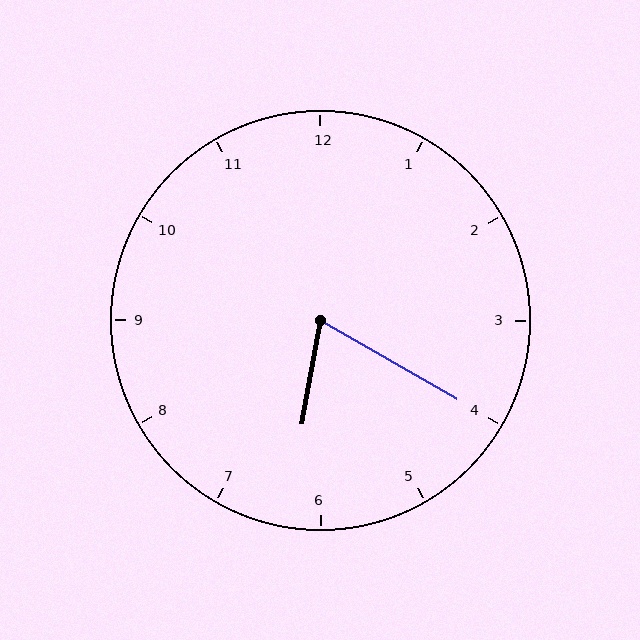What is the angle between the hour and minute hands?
Approximately 70 degrees.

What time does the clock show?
6:20.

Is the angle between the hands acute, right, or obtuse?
It is acute.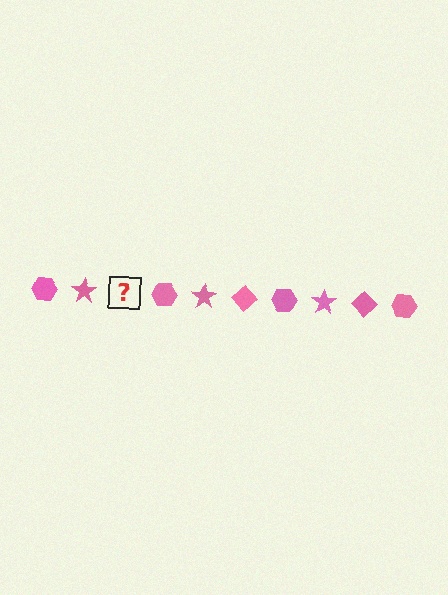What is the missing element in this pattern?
The missing element is a pink diamond.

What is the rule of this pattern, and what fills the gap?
The rule is that the pattern cycles through hexagon, star, diamond shapes in pink. The gap should be filled with a pink diamond.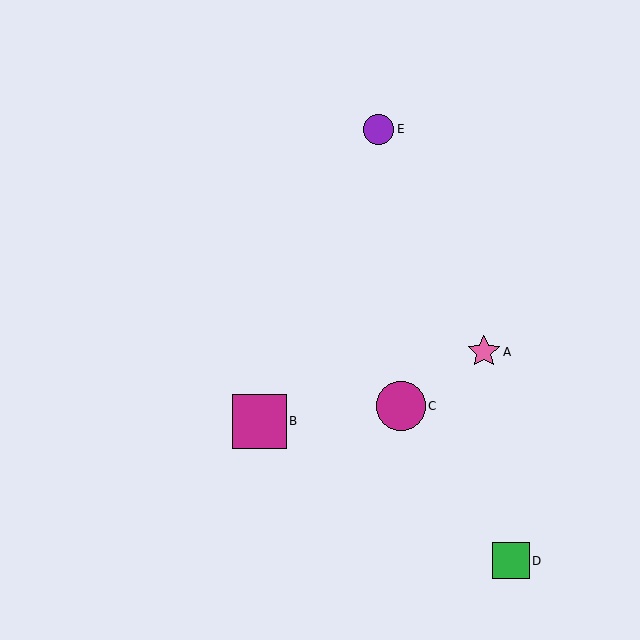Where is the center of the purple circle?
The center of the purple circle is at (379, 129).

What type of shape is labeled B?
Shape B is a magenta square.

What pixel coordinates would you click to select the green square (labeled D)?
Click at (511, 561) to select the green square D.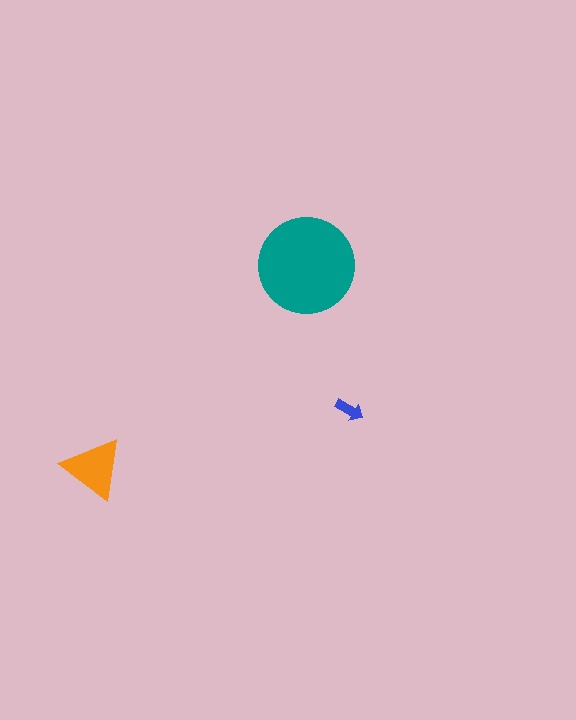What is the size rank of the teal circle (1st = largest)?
1st.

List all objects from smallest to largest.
The blue arrow, the orange triangle, the teal circle.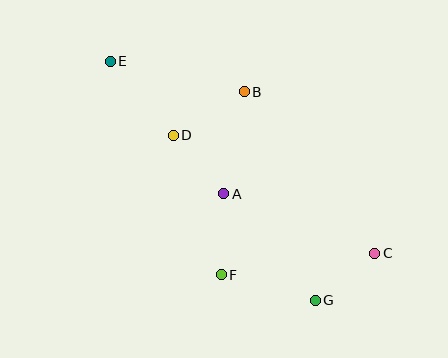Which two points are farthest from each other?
Points C and E are farthest from each other.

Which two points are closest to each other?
Points C and G are closest to each other.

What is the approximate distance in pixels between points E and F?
The distance between E and F is approximately 241 pixels.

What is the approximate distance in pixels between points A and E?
The distance between A and E is approximately 175 pixels.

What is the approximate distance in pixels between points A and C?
The distance between A and C is approximately 162 pixels.